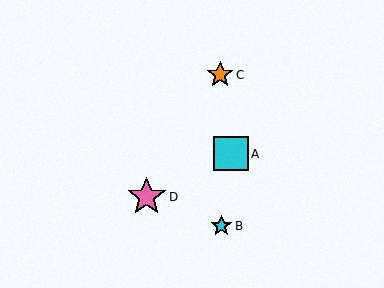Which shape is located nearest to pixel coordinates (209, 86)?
The orange star (labeled C) at (220, 75) is nearest to that location.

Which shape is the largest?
The pink star (labeled D) is the largest.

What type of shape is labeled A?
Shape A is a cyan square.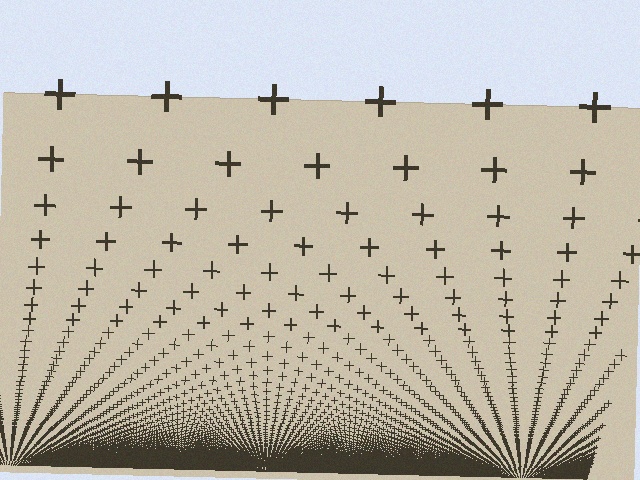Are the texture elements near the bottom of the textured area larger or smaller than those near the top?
Smaller. The gradient is inverted — elements near the bottom are smaller and denser.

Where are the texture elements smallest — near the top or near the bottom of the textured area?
Near the bottom.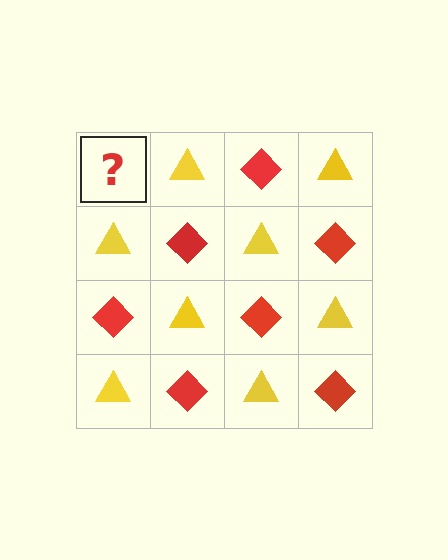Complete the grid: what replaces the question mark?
The question mark should be replaced with a red diamond.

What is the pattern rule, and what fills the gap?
The rule is that it alternates red diamond and yellow triangle in a checkerboard pattern. The gap should be filled with a red diamond.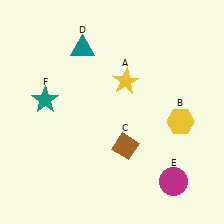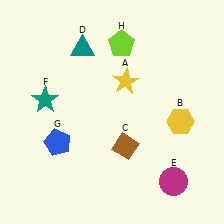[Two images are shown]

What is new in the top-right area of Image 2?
A lime pentagon (H) was added in the top-right area of Image 2.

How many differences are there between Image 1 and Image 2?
There are 2 differences between the two images.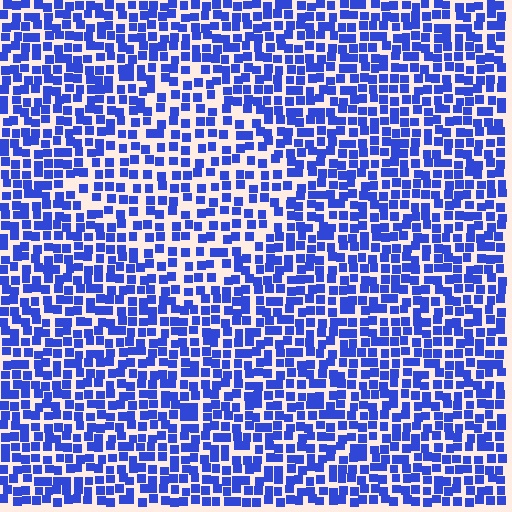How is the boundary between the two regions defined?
The boundary is defined by a change in element density (approximately 1.5x ratio). All elements are the same color, size, and shape.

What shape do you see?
I see a diamond.